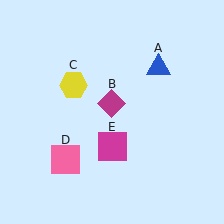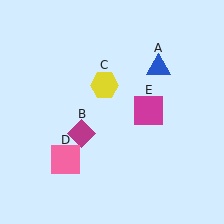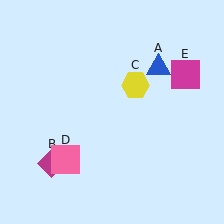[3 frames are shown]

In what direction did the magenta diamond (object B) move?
The magenta diamond (object B) moved down and to the left.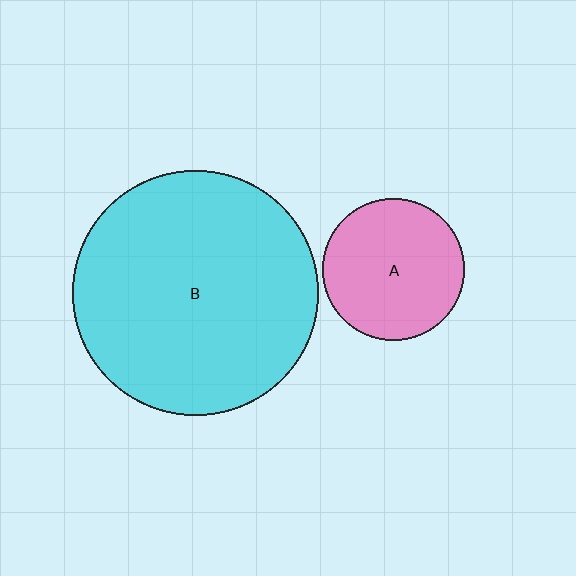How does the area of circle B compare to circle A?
Approximately 3.0 times.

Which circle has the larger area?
Circle B (cyan).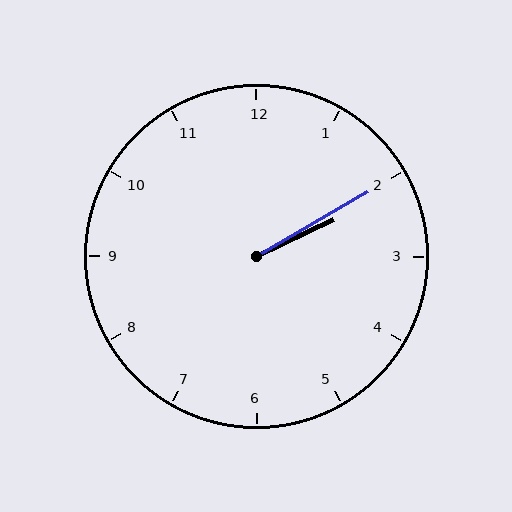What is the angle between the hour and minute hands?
Approximately 5 degrees.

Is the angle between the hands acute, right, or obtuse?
It is acute.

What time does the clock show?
2:10.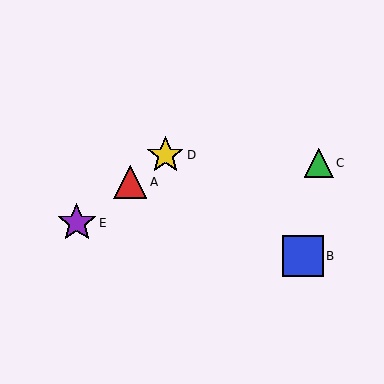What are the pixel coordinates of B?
Object B is at (303, 256).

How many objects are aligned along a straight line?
3 objects (A, D, E) are aligned along a straight line.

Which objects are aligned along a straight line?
Objects A, D, E are aligned along a straight line.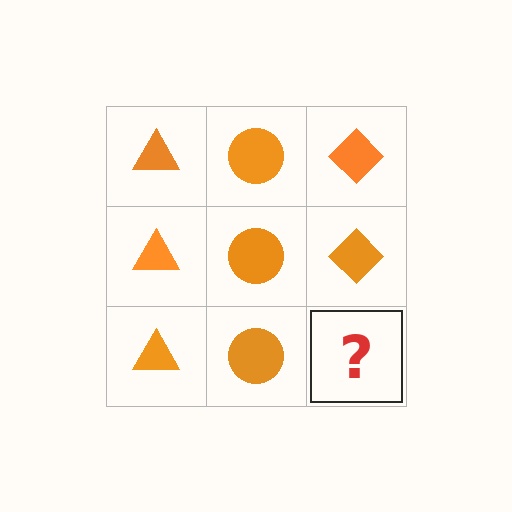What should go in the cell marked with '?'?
The missing cell should contain an orange diamond.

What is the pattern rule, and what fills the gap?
The rule is that each column has a consistent shape. The gap should be filled with an orange diamond.